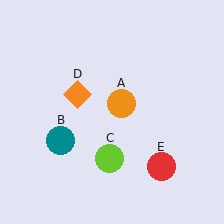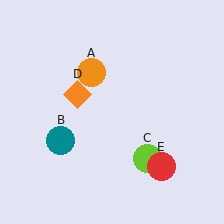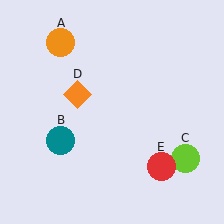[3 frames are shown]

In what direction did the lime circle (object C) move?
The lime circle (object C) moved right.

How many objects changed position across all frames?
2 objects changed position: orange circle (object A), lime circle (object C).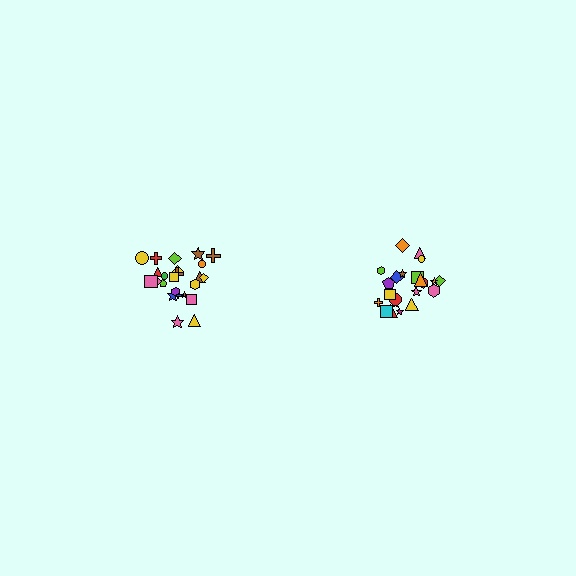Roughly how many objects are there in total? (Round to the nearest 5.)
Roughly 45 objects in total.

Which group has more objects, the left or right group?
The left group.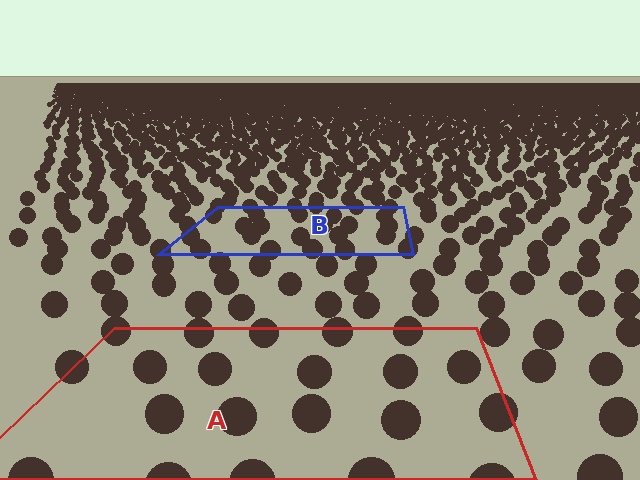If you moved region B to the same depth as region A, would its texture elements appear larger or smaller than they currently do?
They would appear larger. At a closer depth, the same texture elements are projected at a bigger on-screen size.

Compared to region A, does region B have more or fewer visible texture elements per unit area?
Region B has more texture elements per unit area — they are packed more densely because it is farther away.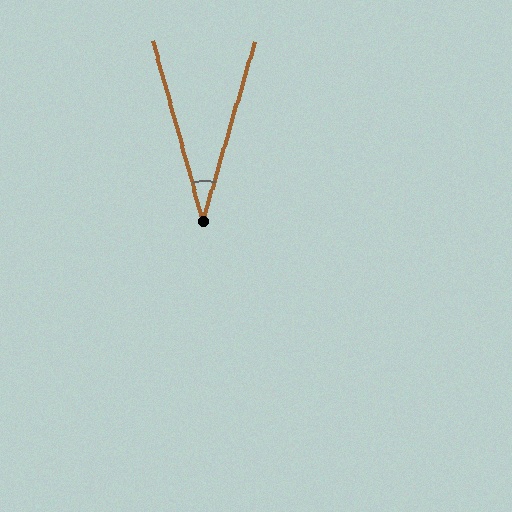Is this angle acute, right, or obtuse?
It is acute.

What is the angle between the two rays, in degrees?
Approximately 32 degrees.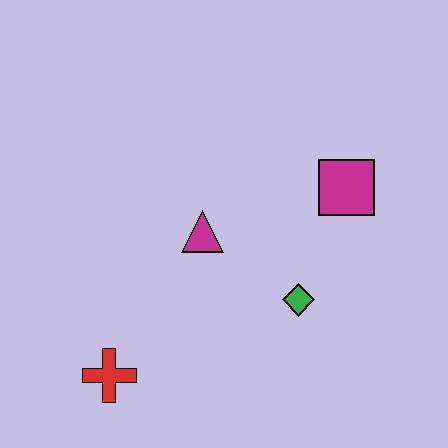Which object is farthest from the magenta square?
The red cross is farthest from the magenta square.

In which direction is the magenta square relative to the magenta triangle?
The magenta square is to the right of the magenta triangle.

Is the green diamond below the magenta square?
Yes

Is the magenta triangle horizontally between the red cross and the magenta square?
Yes